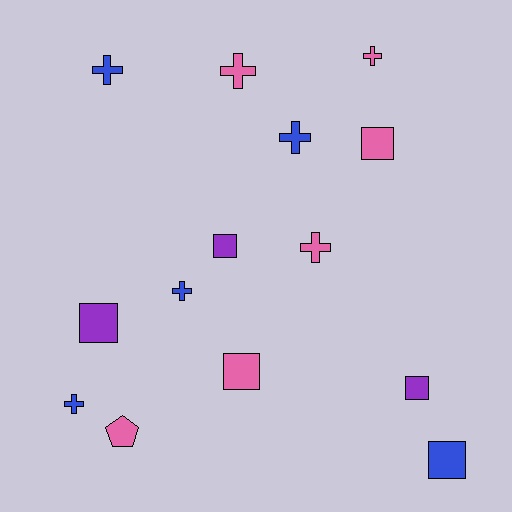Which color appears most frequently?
Pink, with 6 objects.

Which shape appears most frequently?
Cross, with 7 objects.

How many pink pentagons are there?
There is 1 pink pentagon.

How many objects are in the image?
There are 14 objects.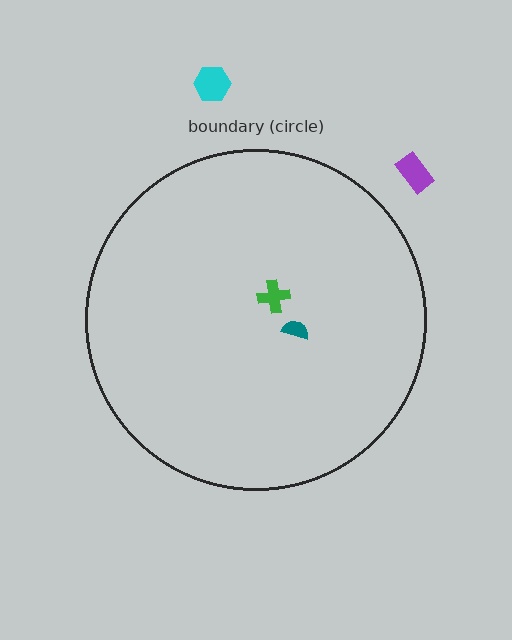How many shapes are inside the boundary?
2 inside, 2 outside.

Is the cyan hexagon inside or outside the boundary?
Outside.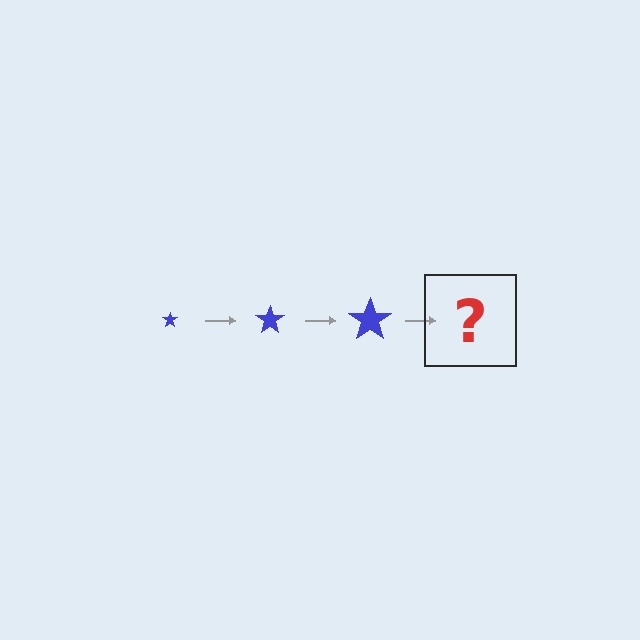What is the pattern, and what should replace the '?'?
The pattern is that the star gets progressively larger each step. The '?' should be a blue star, larger than the previous one.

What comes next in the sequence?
The next element should be a blue star, larger than the previous one.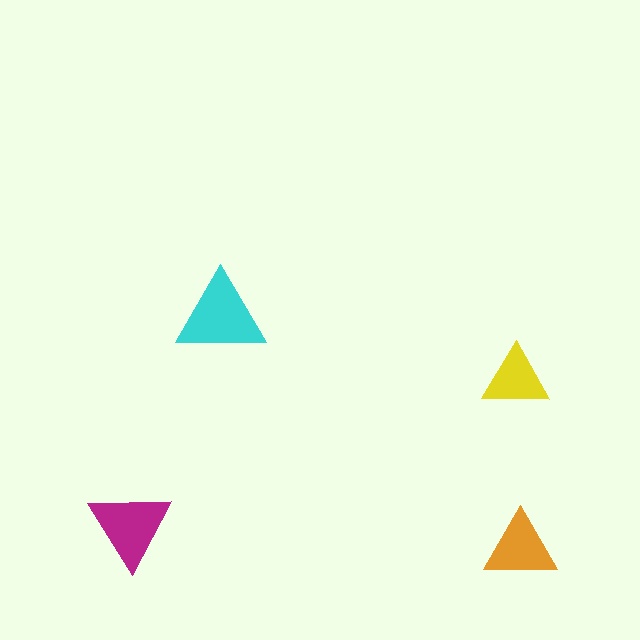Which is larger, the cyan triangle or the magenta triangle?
The cyan one.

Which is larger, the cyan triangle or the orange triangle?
The cyan one.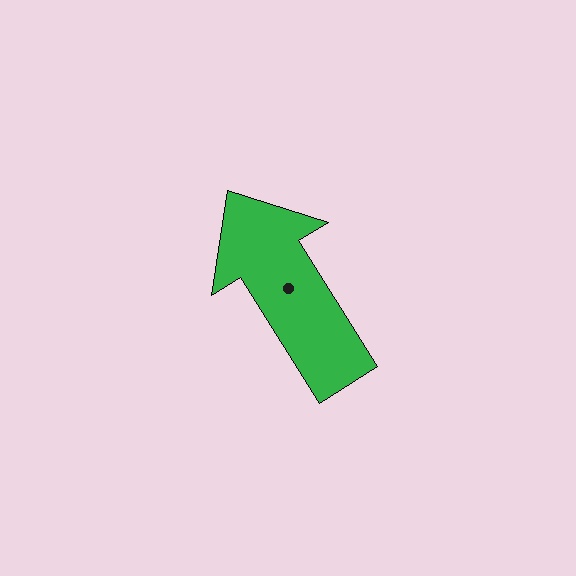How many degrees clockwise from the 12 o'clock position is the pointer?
Approximately 328 degrees.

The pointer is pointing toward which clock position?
Roughly 11 o'clock.